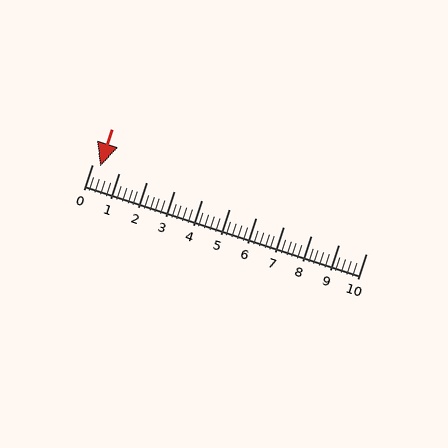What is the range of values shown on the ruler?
The ruler shows values from 0 to 10.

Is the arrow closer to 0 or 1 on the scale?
The arrow is closer to 0.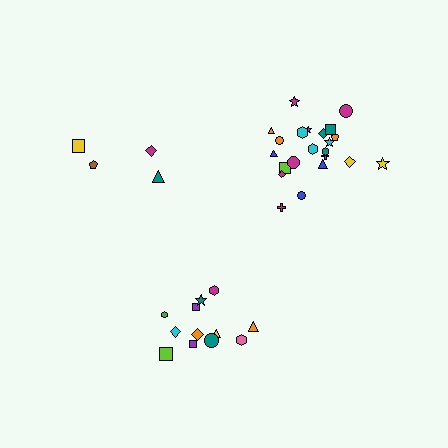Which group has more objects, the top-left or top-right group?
The top-right group.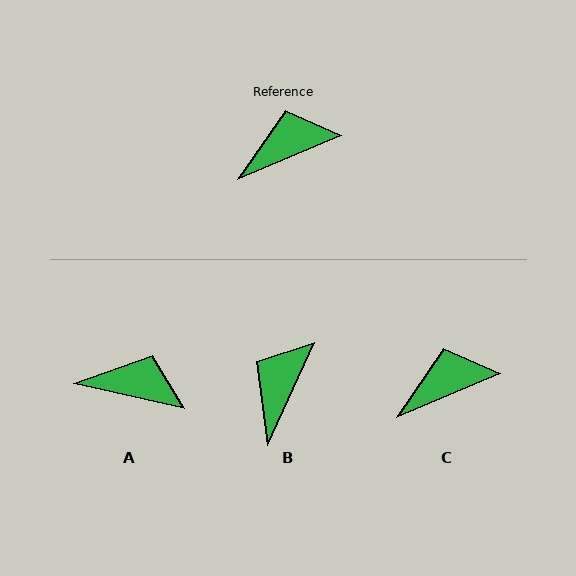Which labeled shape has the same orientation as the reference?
C.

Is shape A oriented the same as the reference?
No, it is off by about 36 degrees.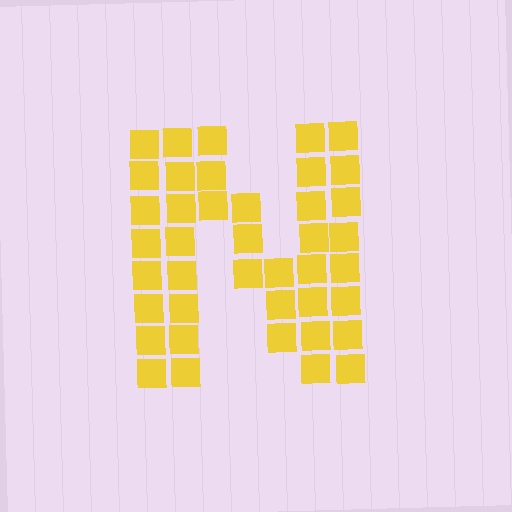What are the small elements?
The small elements are squares.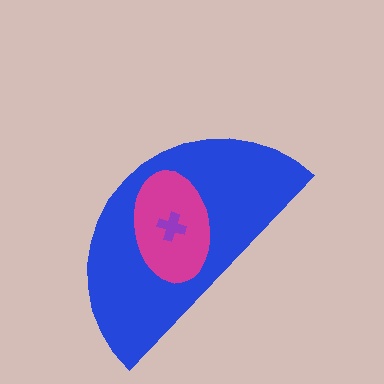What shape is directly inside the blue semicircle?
The magenta ellipse.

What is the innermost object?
The purple cross.